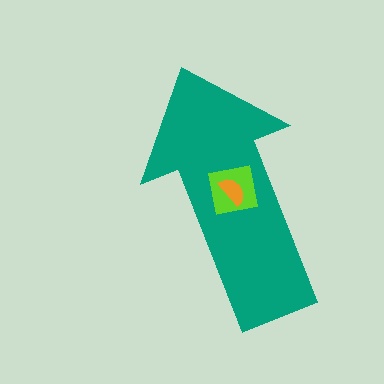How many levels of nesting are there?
3.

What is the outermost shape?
The teal arrow.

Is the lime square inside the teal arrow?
Yes.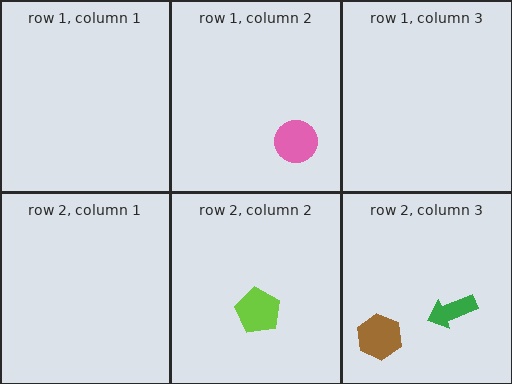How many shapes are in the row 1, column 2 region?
1.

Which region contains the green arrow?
The row 2, column 3 region.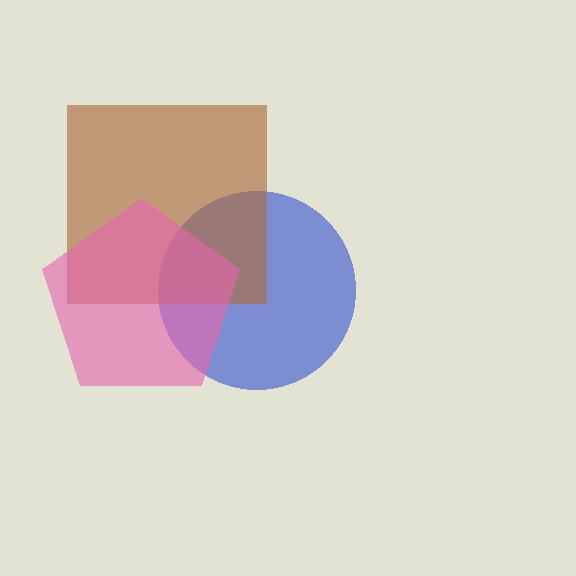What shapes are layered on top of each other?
The layered shapes are: a blue circle, a brown square, a pink pentagon.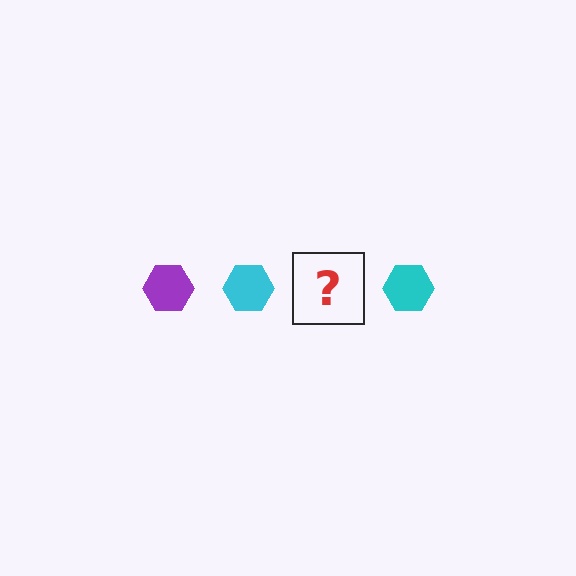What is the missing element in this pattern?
The missing element is a purple hexagon.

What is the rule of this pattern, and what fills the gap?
The rule is that the pattern cycles through purple, cyan hexagons. The gap should be filled with a purple hexagon.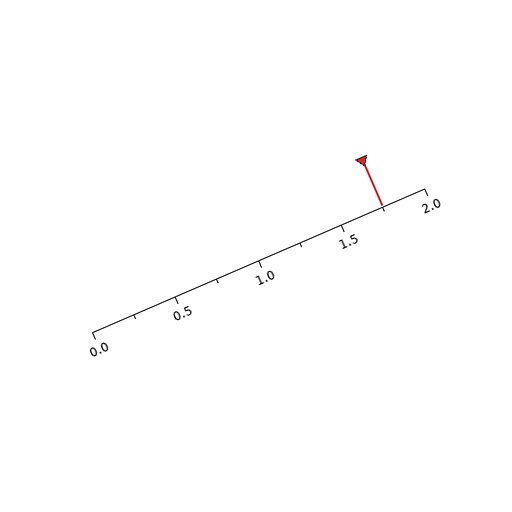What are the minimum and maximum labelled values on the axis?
The axis runs from 0.0 to 2.0.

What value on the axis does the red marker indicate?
The marker indicates approximately 1.75.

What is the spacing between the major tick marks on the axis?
The major ticks are spaced 0.5 apart.